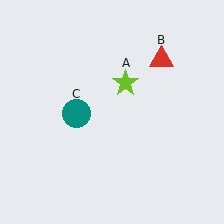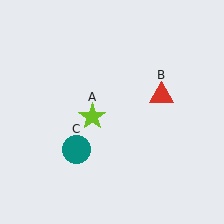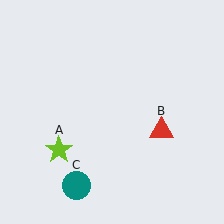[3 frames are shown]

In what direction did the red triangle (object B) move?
The red triangle (object B) moved down.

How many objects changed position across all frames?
3 objects changed position: lime star (object A), red triangle (object B), teal circle (object C).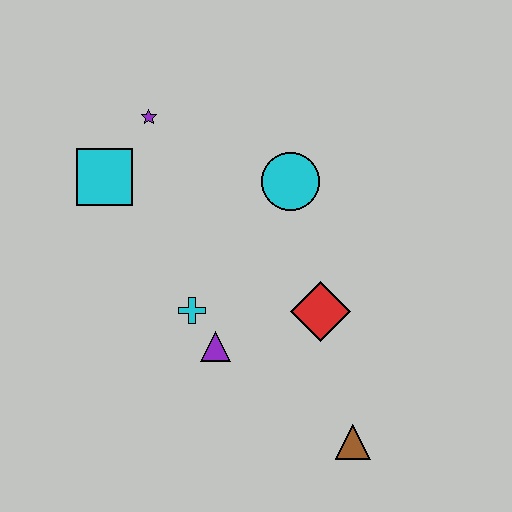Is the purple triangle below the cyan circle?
Yes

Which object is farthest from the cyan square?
The brown triangle is farthest from the cyan square.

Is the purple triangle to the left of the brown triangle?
Yes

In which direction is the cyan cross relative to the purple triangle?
The cyan cross is above the purple triangle.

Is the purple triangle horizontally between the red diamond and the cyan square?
Yes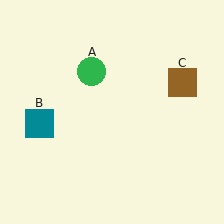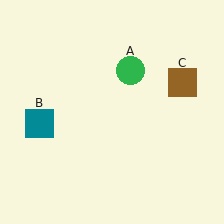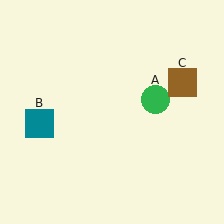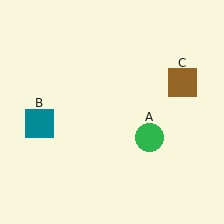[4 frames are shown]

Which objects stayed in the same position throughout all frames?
Teal square (object B) and brown square (object C) remained stationary.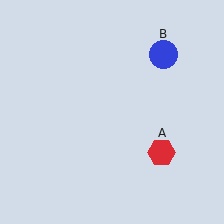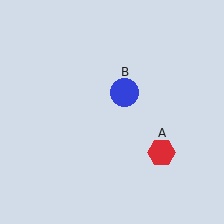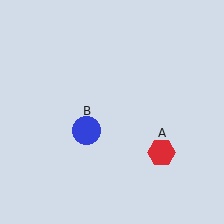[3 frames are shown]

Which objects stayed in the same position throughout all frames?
Red hexagon (object A) remained stationary.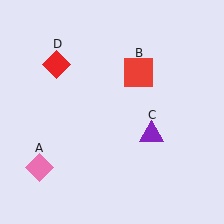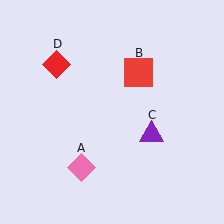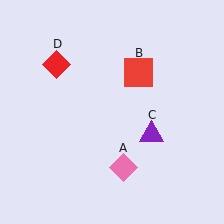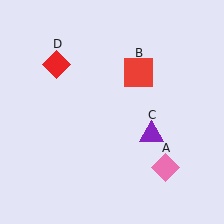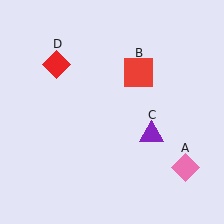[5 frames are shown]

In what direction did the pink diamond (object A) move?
The pink diamond (object A) moved right.